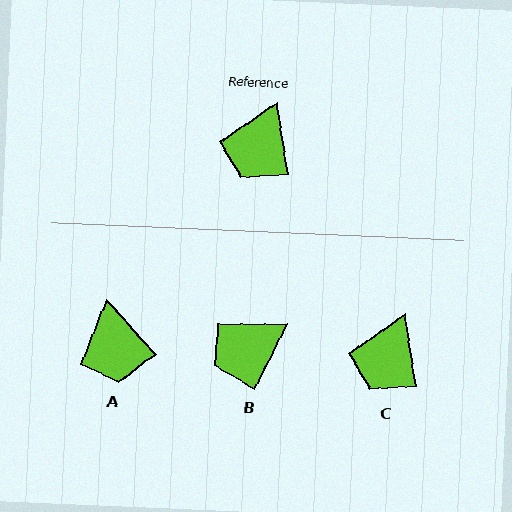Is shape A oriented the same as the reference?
No, it is off by about 33 degrees.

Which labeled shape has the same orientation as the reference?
C.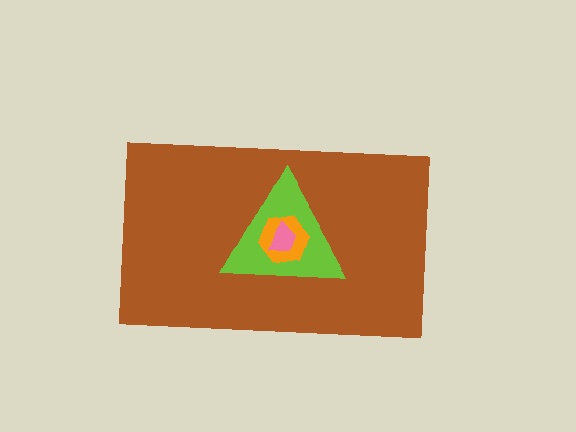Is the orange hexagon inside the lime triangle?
Yes.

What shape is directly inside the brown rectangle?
The lime triangle.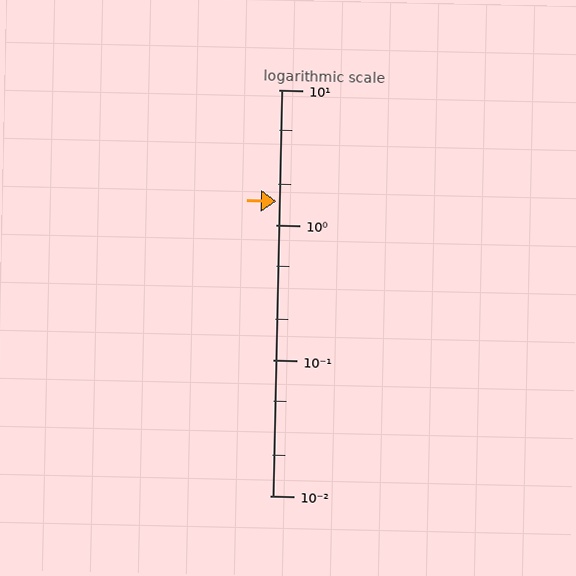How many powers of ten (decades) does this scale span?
The scale spans 3 decades, from 0.01 to 10.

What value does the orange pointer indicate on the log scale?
The pointer indicates approximately 1.5.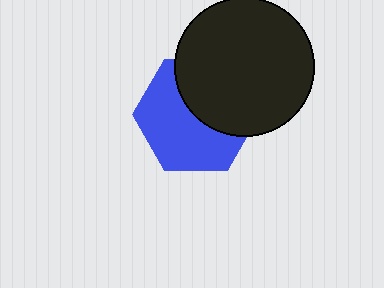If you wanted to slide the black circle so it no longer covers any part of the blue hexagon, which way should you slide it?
Slide it toward the upper-right — that is the most direct way to separate the two shapes.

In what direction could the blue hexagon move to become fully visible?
The blue hexagon could move toward the lower-left. That would shift it out from behind the black circle entirely.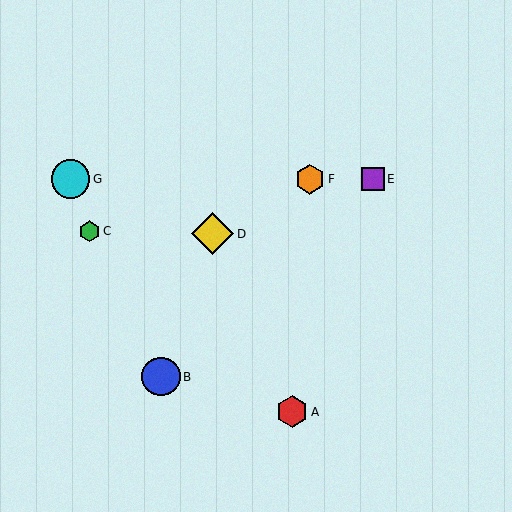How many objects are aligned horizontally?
3 objects (E, F, G) are aligned horizontally.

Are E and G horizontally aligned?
Yes, both are at y≈179.